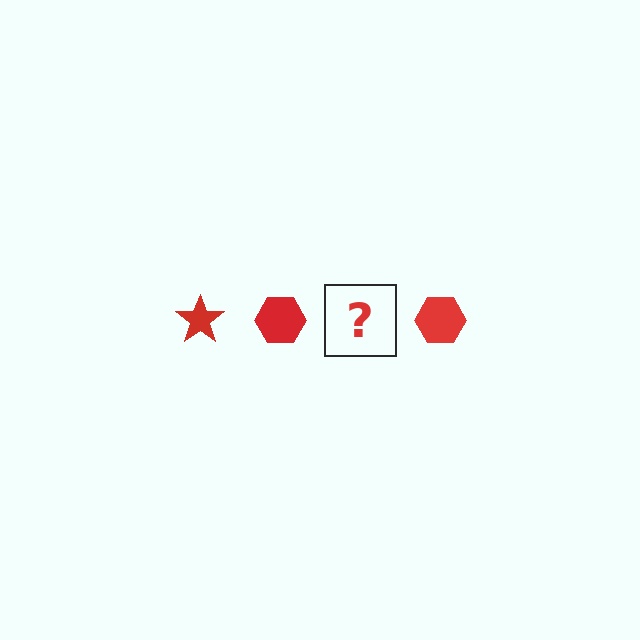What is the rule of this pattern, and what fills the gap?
The rule is that the pattern cycles through star, hexagon shapes in red. The gap should be filled with a red star.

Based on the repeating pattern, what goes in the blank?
The blank should be a red star.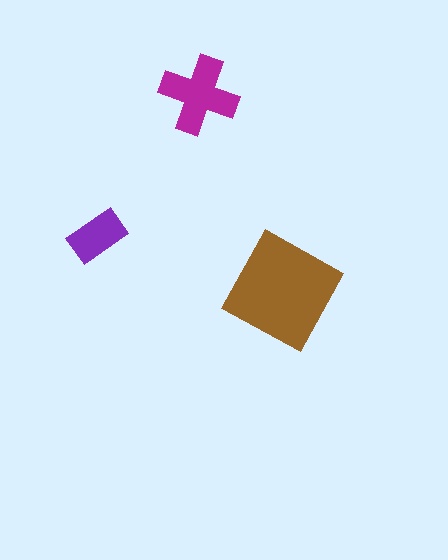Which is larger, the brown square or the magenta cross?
The brown square.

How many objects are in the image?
There are 3 objects in the image.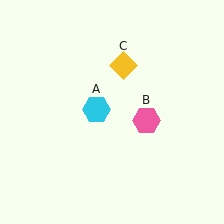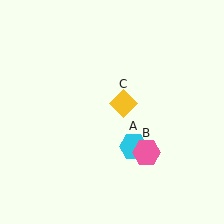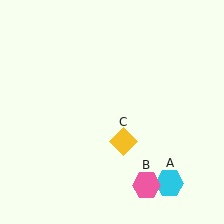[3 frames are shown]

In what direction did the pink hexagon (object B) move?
The pink hexagon (object B) moved down.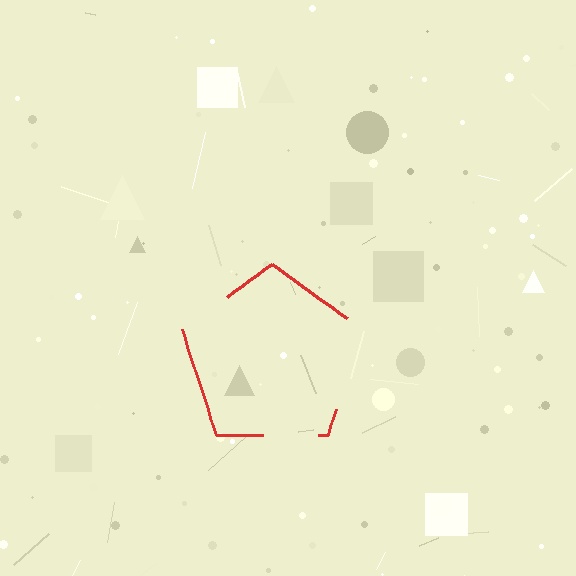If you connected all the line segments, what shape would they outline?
They would outline a pentagon.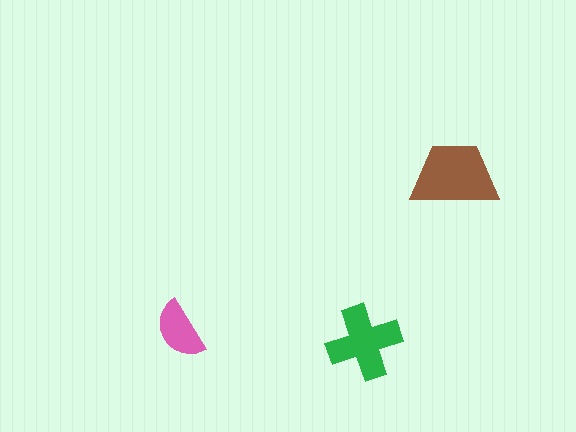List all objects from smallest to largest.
The pink semicircle, the green cross, the brown trapezoid.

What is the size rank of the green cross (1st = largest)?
2nd.